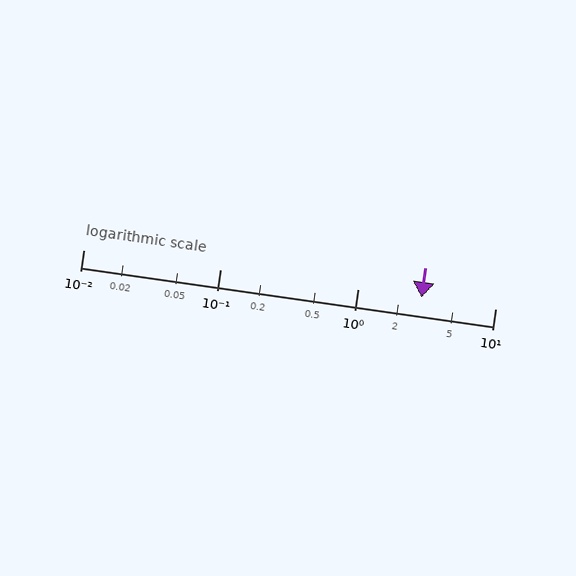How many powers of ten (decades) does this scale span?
The scale spans 3 decades, from 0.01 to 10.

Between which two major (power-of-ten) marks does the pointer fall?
The pointer is between 1 and 10.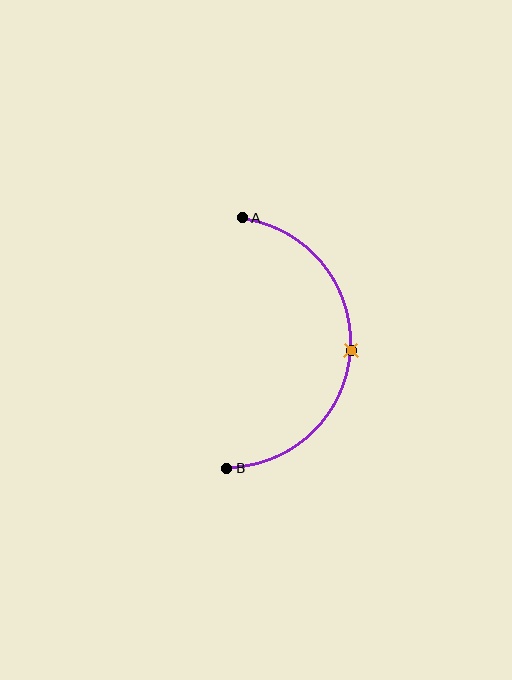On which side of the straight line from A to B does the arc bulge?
The arc bulges to the right of the straight line connecting A and B.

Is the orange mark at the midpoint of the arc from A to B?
Yes. The orange mark lies on the arc at equal arc-length from both A and B — it is the arc midpoint.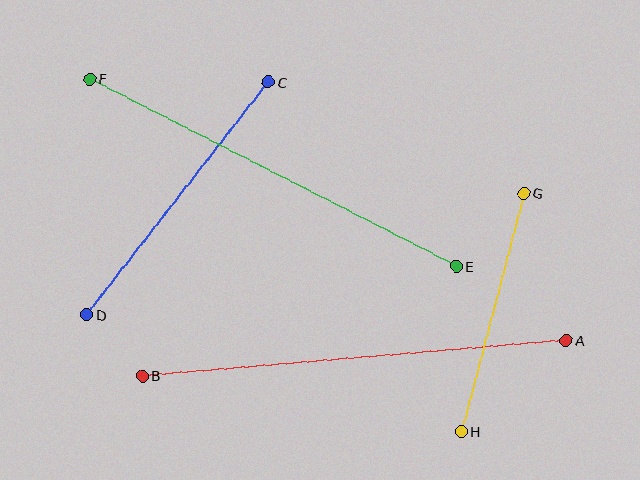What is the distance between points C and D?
The distance is approximately 295 pixels.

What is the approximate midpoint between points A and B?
The midpoint is at approximately (354, 358) pixels.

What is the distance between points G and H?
The distance is approximately 246 pixels.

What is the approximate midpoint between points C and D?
The midpoint is at approximately (177, 198) pixels.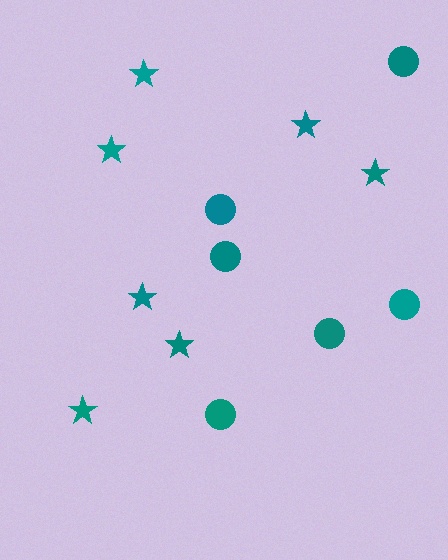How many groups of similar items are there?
There are 2 groups: one group of circles (6) and one group of stars (7).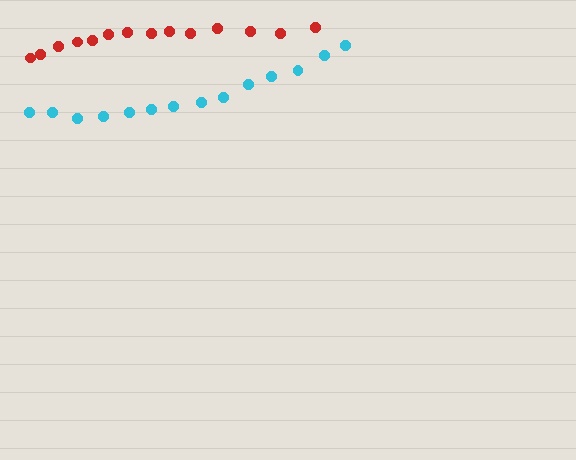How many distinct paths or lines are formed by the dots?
There are 2 distinct paths.